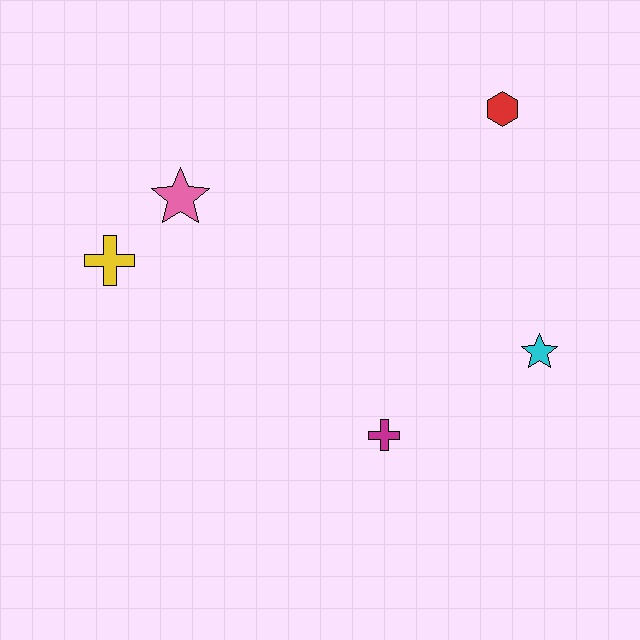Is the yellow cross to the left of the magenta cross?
Yes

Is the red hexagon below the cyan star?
No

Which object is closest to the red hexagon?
The cyan star is closest to the red hexagon.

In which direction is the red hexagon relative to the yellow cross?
The red hexagon is to the right of the yellow cross.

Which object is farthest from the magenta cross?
The red hexagon is farthest from the magenta cross.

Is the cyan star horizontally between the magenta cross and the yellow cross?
No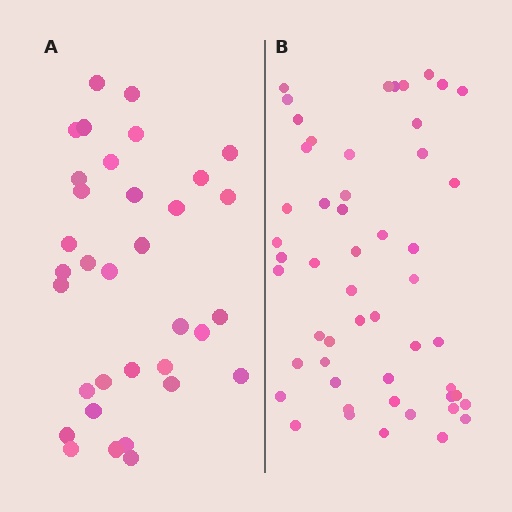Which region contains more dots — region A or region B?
Region B (the right region) has more dots.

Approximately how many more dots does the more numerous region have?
Region B has approximately 20 more dots than region A.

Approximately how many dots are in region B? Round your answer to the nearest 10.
About 50 dots. (The exact count is 52, which rounds to 50.)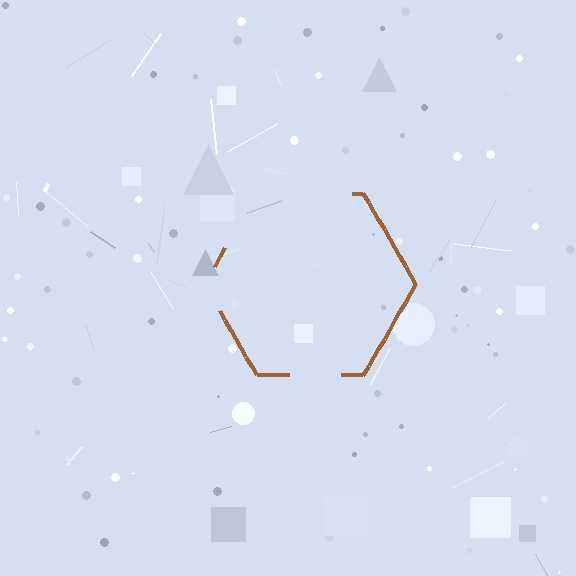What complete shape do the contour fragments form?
The contour fragments form a hexagon.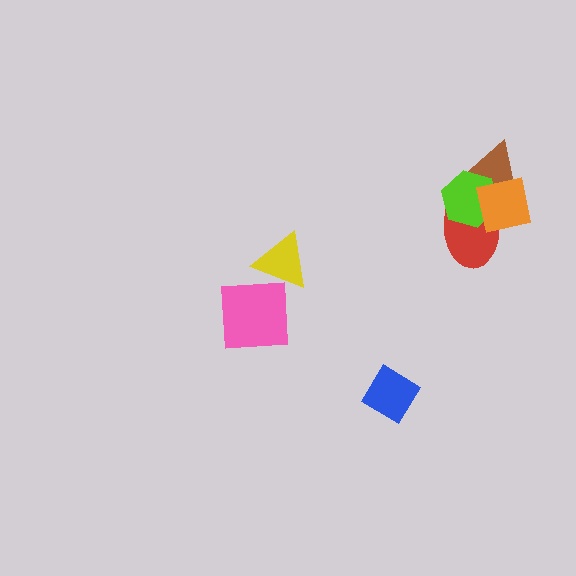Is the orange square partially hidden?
No, no other shape covers it.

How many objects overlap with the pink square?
1 object overlaps with the pink square.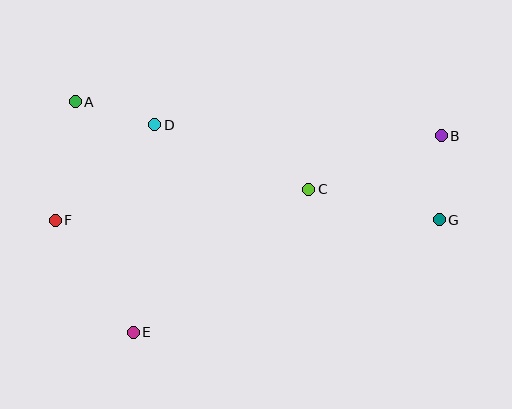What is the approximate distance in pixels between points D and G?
The distance between D and G is approximately 300 pixels.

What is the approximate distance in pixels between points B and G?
The distance between B and G is approximately 84 pixels.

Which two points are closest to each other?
Points A and D are closest to each other.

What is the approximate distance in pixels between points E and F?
The distance between E and F is approximately 136 pixels.